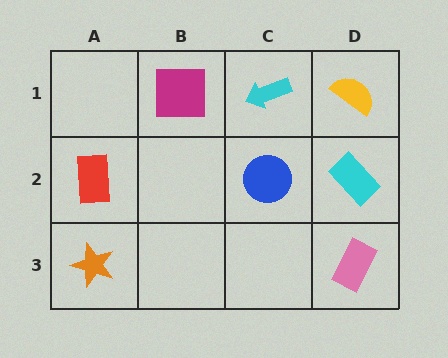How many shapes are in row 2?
3 shapes.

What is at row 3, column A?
An orange star.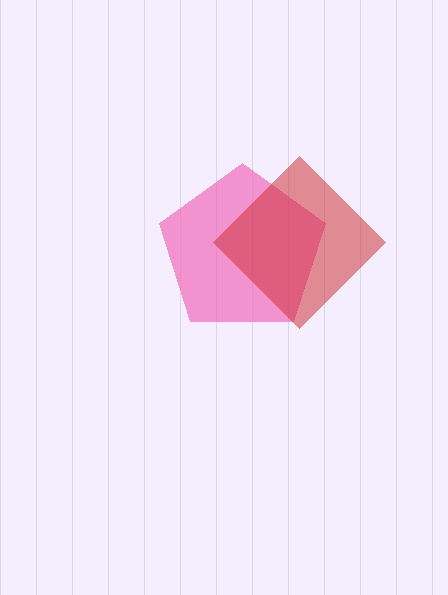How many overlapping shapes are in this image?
There are 2 overlapping shapes in the image.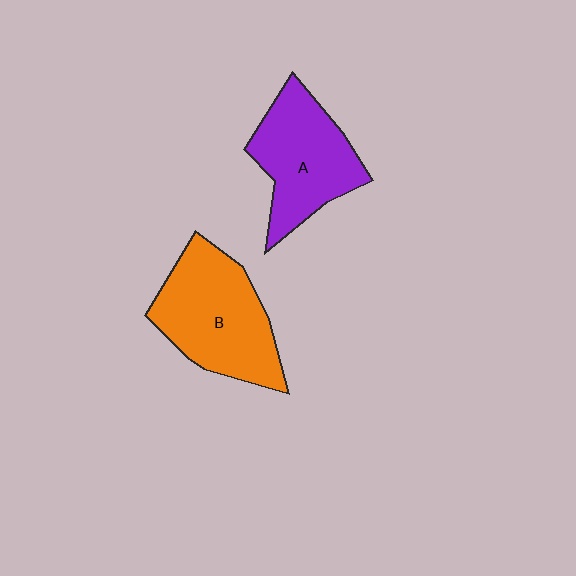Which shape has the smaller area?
Shape A (purple).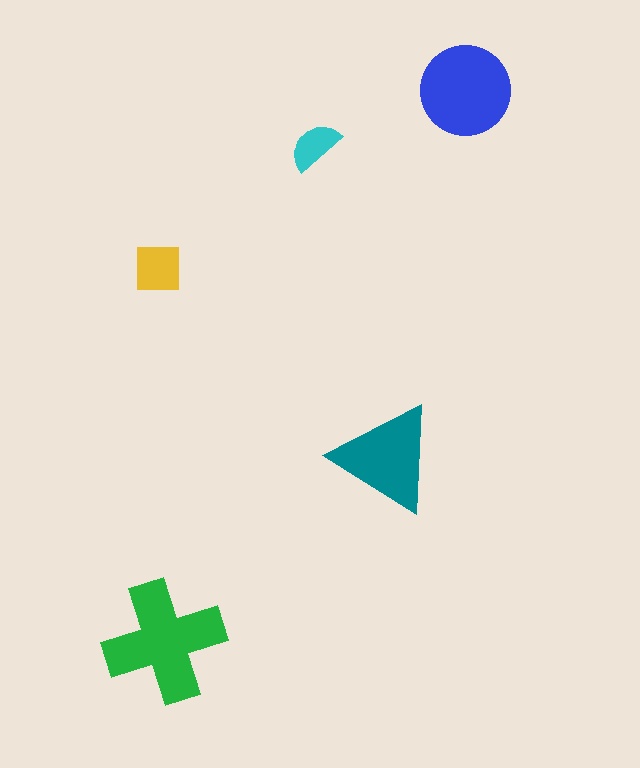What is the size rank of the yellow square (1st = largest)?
4th.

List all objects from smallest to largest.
The cyan semicircle, the yellow square, the teal triangle, the blue circle, the green cross.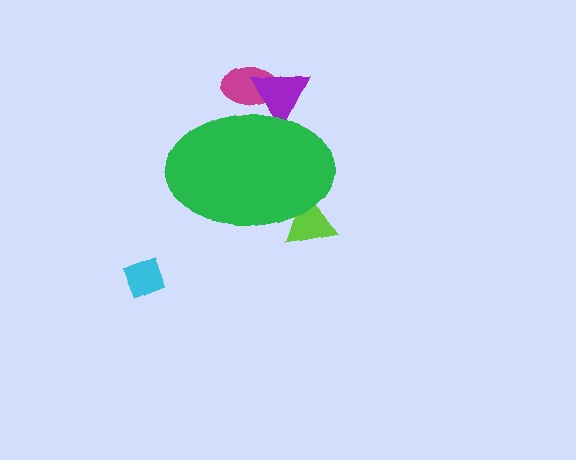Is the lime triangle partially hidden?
Yes, the lime triangle is partially hidden behind the green ellipse.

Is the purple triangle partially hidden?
Yes, the purple triangle is partially hidden behind the green ellipse.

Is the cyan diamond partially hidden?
No, the cyan diamond is fully visible.